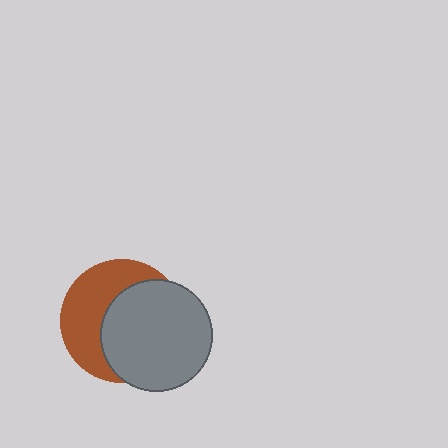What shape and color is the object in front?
The object in front is a gray circle.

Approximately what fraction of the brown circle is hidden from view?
Roughly 55% of the brown circle is hidden behind the gray circle.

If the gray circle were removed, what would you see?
You would see the complete brown circle.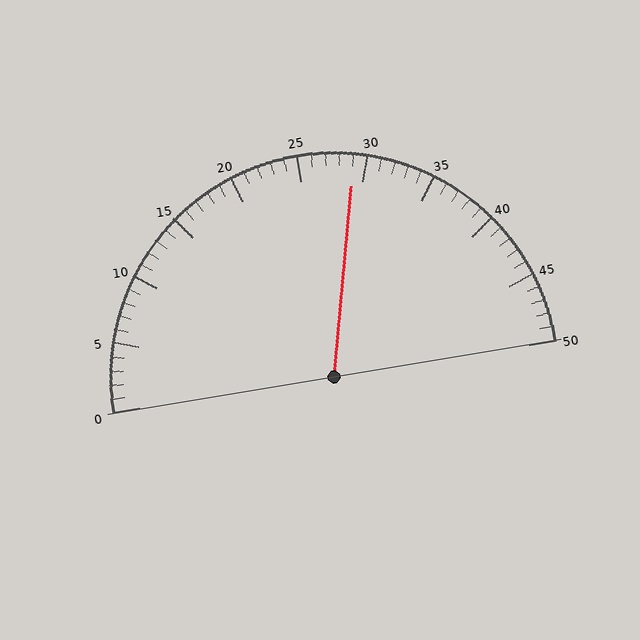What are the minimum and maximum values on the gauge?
The gauge ranges from 0 to 50.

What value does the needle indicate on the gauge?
The needle indicates approximately 29.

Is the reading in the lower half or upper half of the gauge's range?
The reading is in the upper half of the range (0 to 50).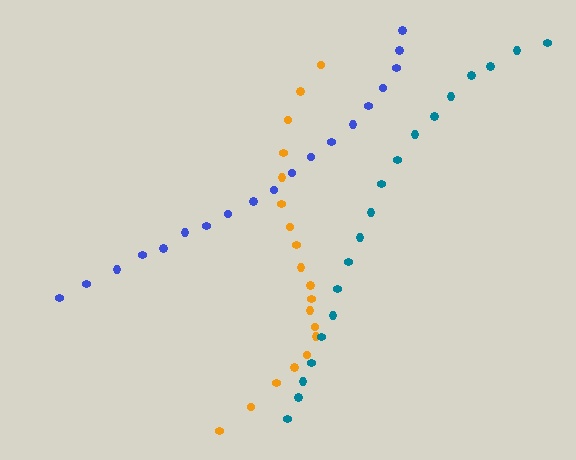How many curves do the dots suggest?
There are 3 distinct paths.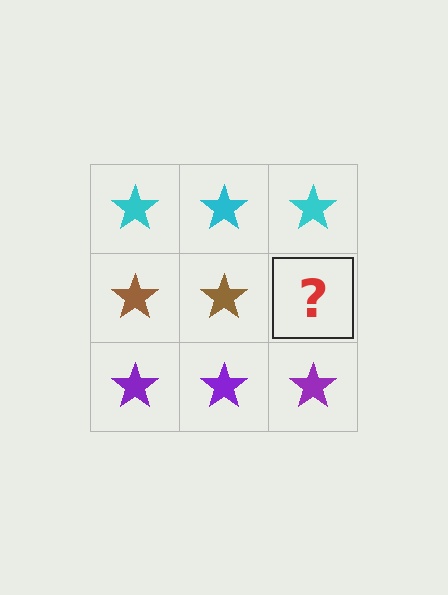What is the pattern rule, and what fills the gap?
The rule is that each row has a consistent color. The gap should be filled with a brown star.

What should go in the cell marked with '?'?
The missing cell should contain a brown star.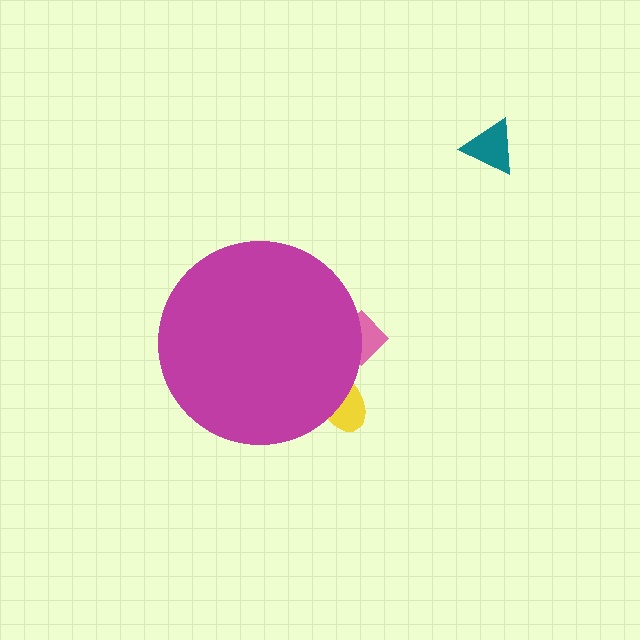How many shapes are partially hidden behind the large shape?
2 shapes are partially hidden.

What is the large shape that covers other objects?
A magenta circle.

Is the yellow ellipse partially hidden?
Yes, the yellow ellipse is partially hidden behind the magenta circle.